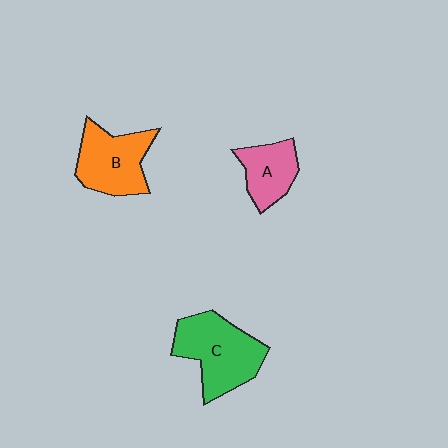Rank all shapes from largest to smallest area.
From largest to smallest: C (green), B (orange), A (pink).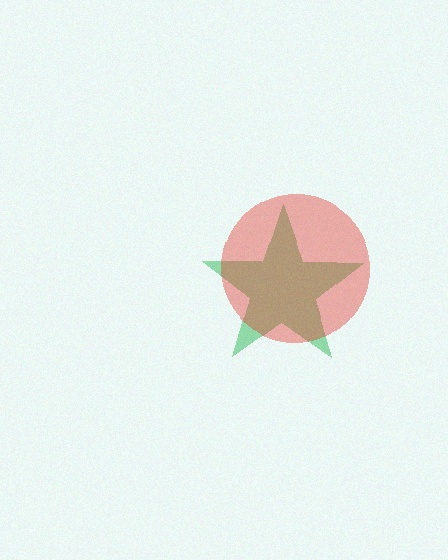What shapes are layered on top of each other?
The layered shapes are: a green star, a red circle.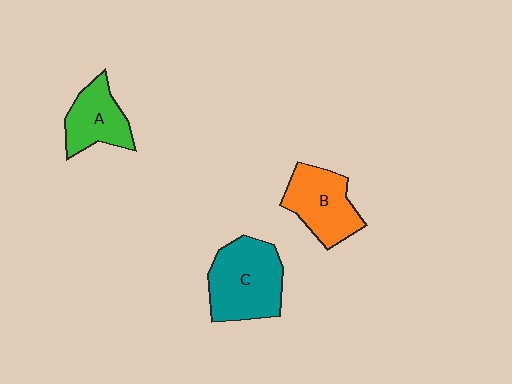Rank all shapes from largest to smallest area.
From largest to smallest: C (teal), B (orange), A (green).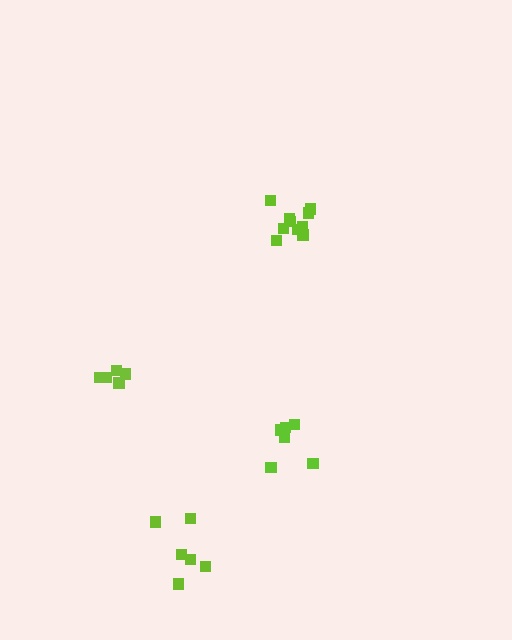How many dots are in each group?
Group 1: 5 dots, Group 2: 6 dots, Group 3: 6 dots, Group 4: 10 dots (27 total).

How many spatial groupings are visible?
There are 4 spatial groupings.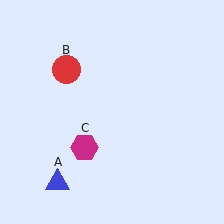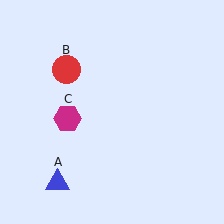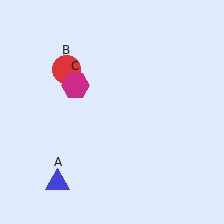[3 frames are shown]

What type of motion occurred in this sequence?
The magenta hexagon (object C) rotated clockwise around the center of the scene.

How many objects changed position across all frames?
1 object changed position: magenta hexagon (object C).